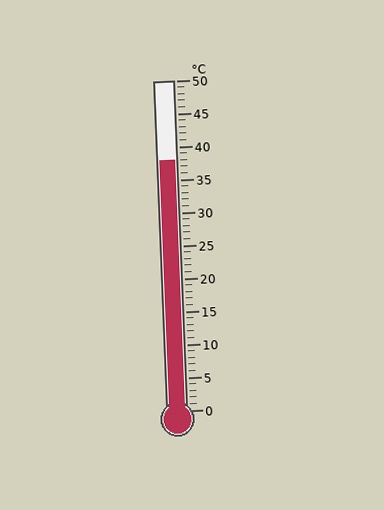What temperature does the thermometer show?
The thermometer shows approximately 38°C.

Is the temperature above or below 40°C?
The temperature is below 40°C.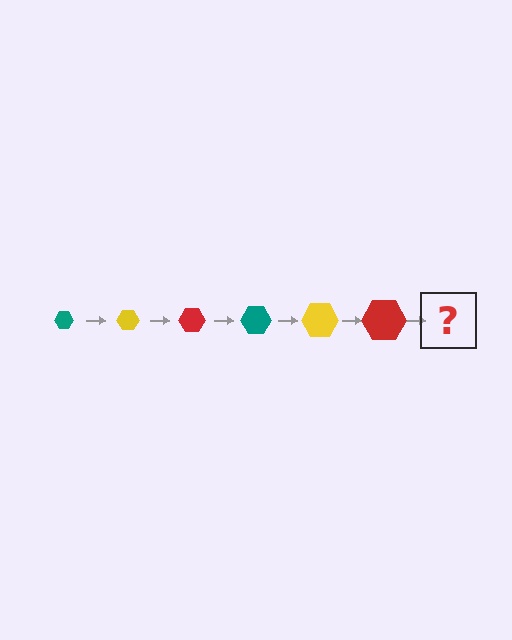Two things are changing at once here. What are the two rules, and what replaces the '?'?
The two rules are that the hexagon grows larger each step and the color cycles through teal, yellow, and red. The '?' should be a teal hexagon, larger than the previous one.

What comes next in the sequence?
The next element should be a teal hexagon, larger than the previous one.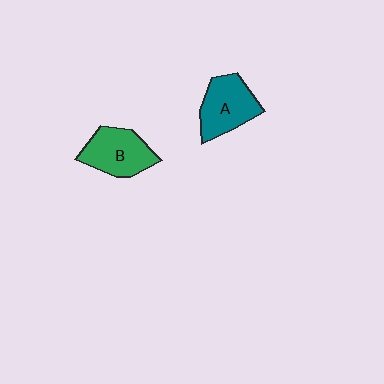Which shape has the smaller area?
Shape B (green).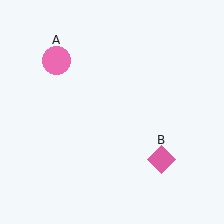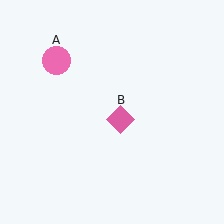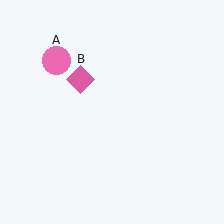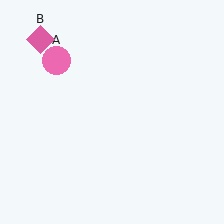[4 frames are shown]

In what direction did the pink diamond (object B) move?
The pink diamond (object B) moved up and to the left.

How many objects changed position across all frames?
1 object changed position: pink diamond (object B).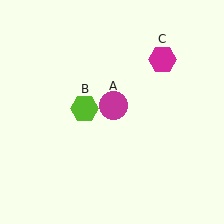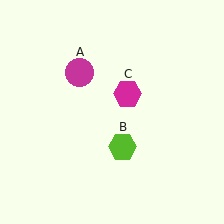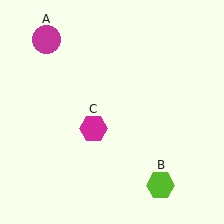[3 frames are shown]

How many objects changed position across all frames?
3 objects changed position: magenta circle (object A), lime hexagon (object B), magenta hexagon (object C).